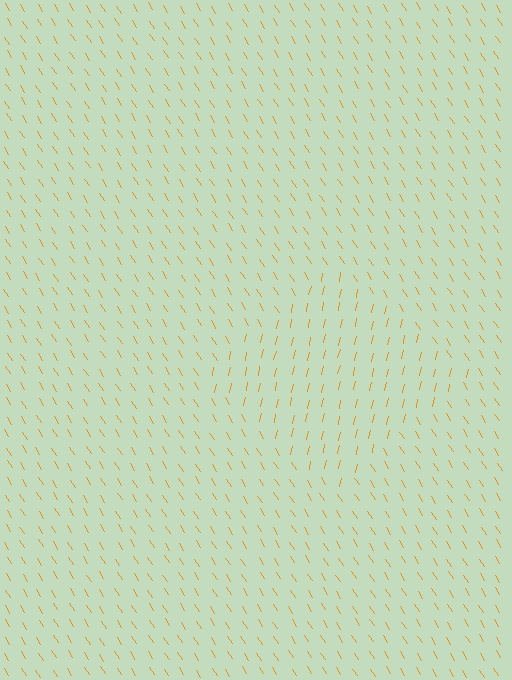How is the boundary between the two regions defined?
The boundary is defined purely by a change in line orientation (approximately 45 degrees difference). All lines are the same color and thickness.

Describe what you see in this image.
The image is filled with small orange line segments. A diamond region in the image has lines oriented differently from the surrounding lines, creating a visible texture boundary.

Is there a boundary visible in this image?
Yes, there is a texture boundary formed by a change in line orientation.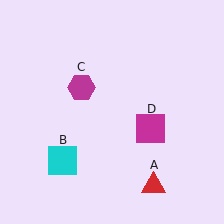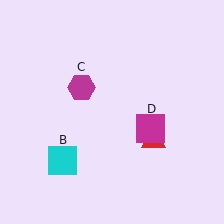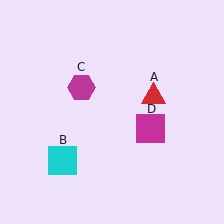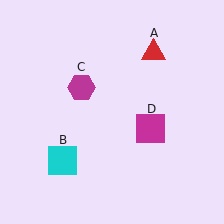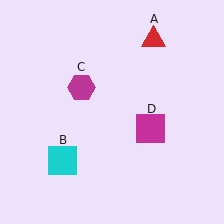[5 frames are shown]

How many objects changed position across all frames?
1 object changed position: red triangle (object A).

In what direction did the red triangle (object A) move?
The red triangle (object A) moved up.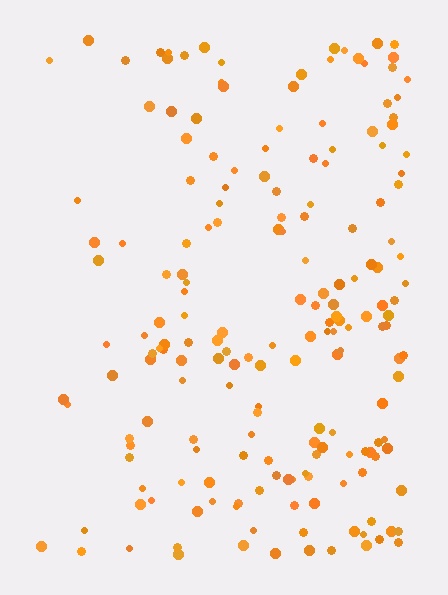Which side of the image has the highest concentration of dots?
The right.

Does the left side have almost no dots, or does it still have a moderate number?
Still a moderate number, just noticeably fewer than the right.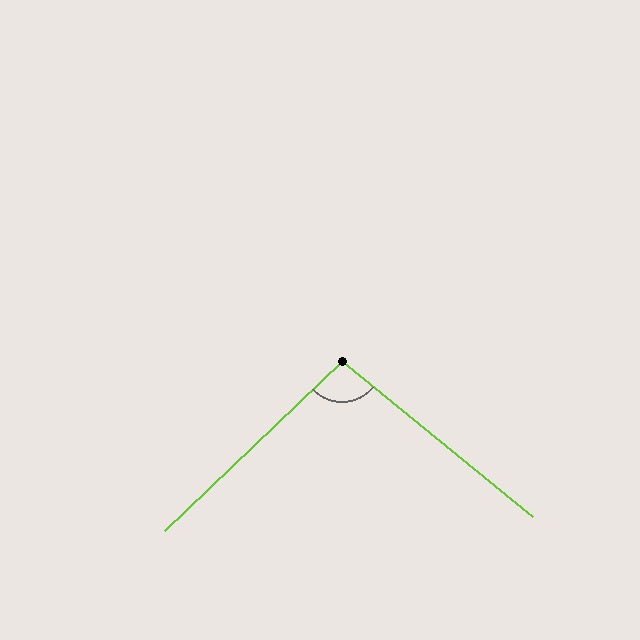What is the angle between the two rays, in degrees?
Approximately 97 degrees.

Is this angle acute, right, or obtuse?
It is obtuse.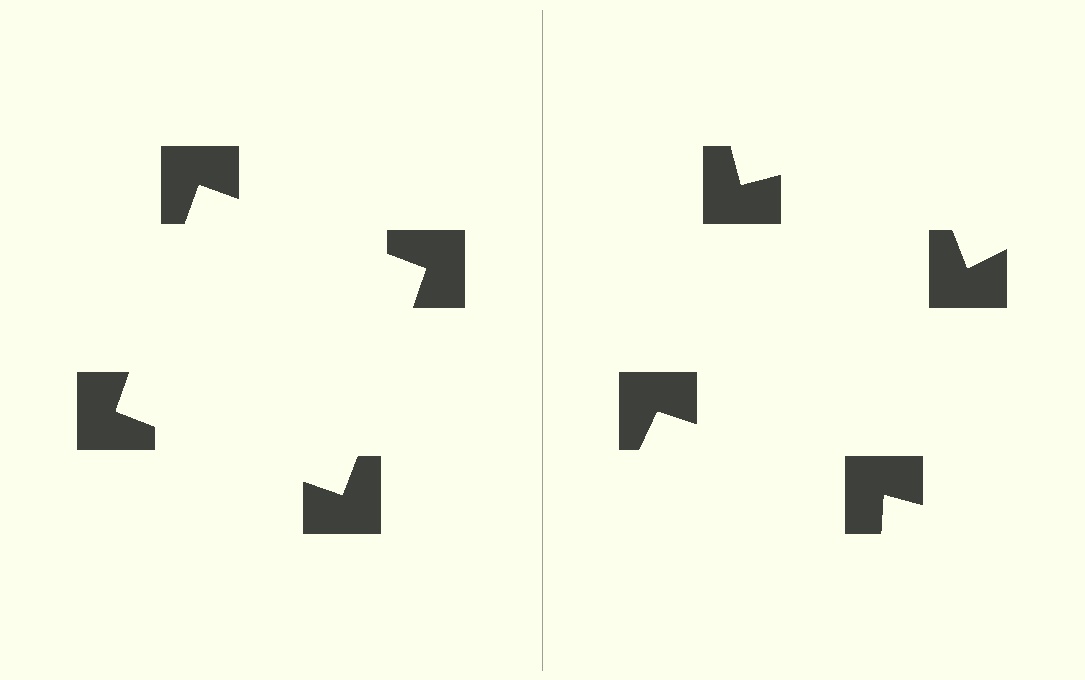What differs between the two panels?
The notched squares are positioned identically on both sides; only the wedge orientations differ. On the left they align to a square; on the right they are misaligned.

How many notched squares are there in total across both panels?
8 — 4 on each side.